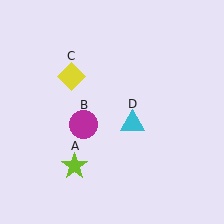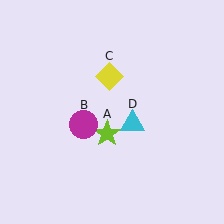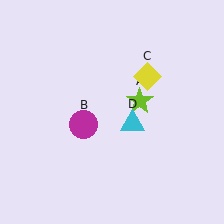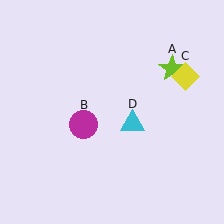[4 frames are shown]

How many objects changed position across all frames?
2 objects changed position: lime star (object A), yellow diamond (object C).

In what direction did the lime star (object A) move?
The lime star (object A) moved up and to the right.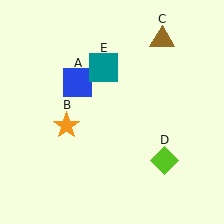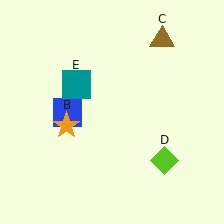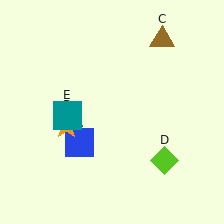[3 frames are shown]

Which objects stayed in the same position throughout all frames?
Orange star (object B) and brown triangle (object C) and lime diamond (object D) remained stationary.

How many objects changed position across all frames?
2 objects changed position: blue square (object A), teal square (object E).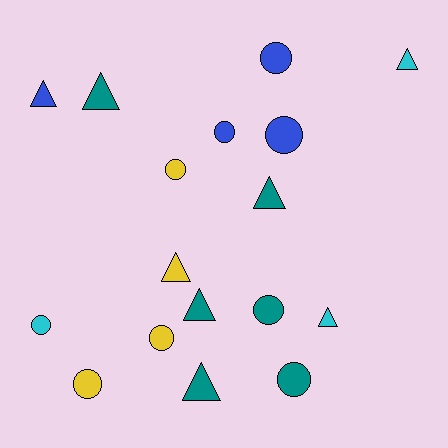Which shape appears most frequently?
Circle, with 9 objects.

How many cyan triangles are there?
There are 2 cyan triangles.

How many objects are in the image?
There are 17 objects.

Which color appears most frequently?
Teal, with 6 objects.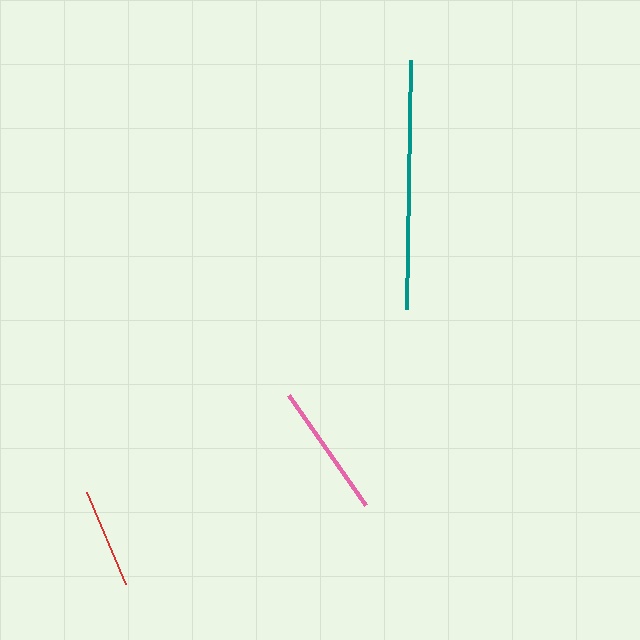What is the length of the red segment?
The red segment is approximately 99 pixels long.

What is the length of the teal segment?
The teal segment is approximately 249 pixels long.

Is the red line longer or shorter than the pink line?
The pink line is longer than the red line.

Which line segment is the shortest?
The red line is the shortest at approximately 99 pixels.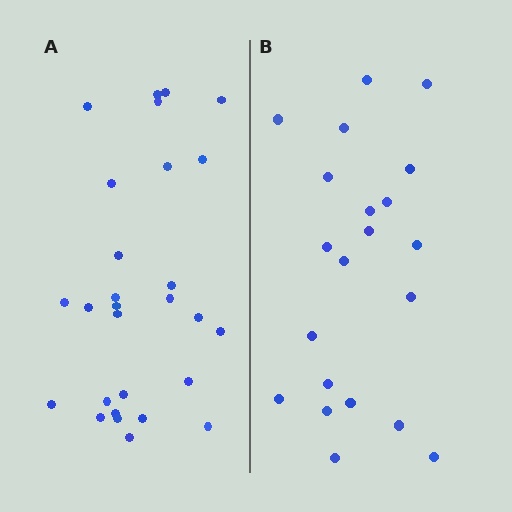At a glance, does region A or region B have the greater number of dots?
Region A (the left region) has more dots.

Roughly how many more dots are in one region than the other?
Region A has roughly 8 or so more dots than region B.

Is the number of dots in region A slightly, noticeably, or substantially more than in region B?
Region A has noticeably more, but not dramatically so. The ratio is roughly 1.3 to 1.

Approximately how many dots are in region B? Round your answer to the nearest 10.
About 20 dots. (The exact count is 21, which rounds to 20.)